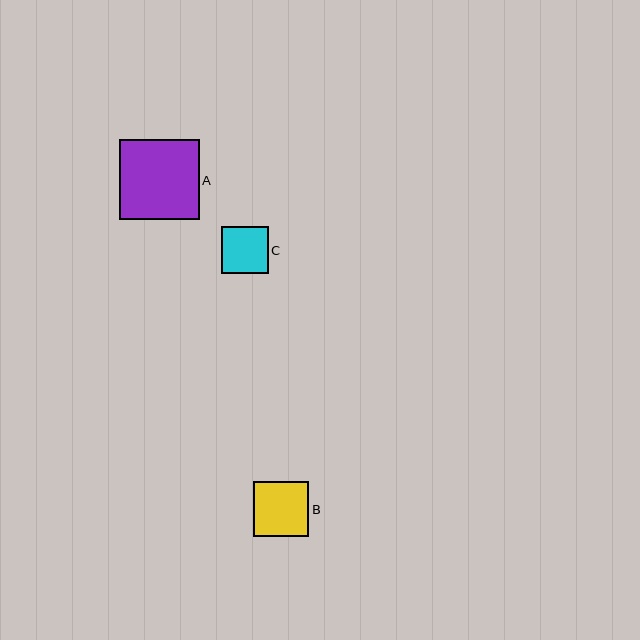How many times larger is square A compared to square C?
Square A is approximately 1.7 times the size of square C.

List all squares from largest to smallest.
From largest to smallest: A, B, C.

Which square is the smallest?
Square C is the smallest with a size of approximately 47 pixels.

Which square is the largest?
Square A is the largest with a size of approximately 80 pixels.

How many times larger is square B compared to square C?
Square B is approximately 1.2 times the size of square C.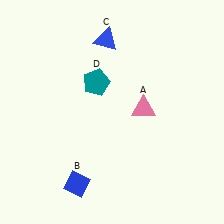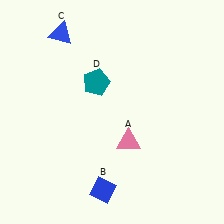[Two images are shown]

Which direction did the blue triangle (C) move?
The blue triangle (C) moved left.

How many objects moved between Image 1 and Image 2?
3 objects moved between the two images.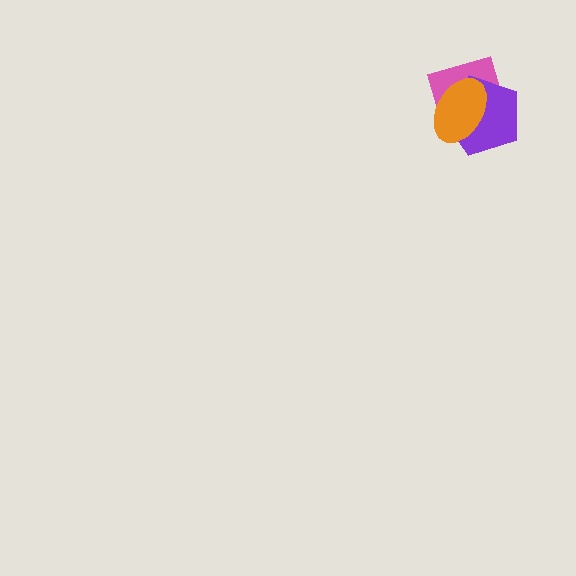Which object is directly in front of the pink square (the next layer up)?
The purple pentagon is directly in front of the pink square.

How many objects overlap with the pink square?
2 objects overlap with the pink square.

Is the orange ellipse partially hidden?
No, no other shape covers it.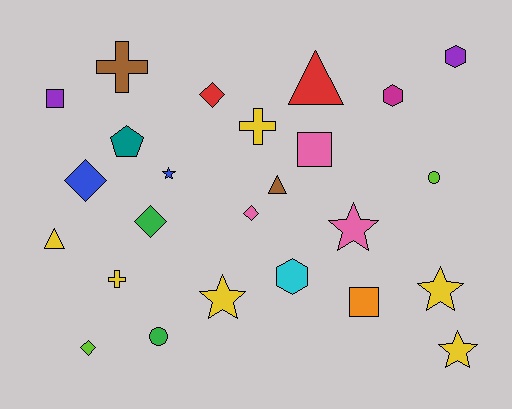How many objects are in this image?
There are 25 objects.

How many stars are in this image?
There are 5 stars.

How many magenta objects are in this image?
There is 1 magenta object.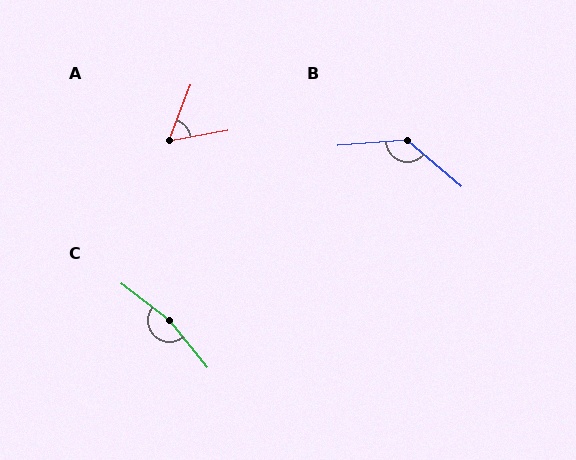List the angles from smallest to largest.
A (59°), B (135°), C (166°).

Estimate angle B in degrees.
Approximately 135 degrees.